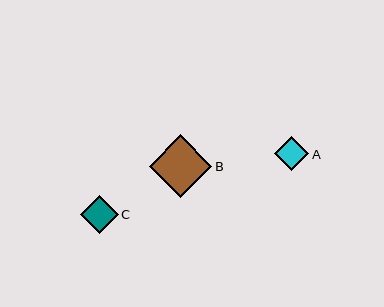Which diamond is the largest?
Diamond B is the largest with a size of approximately 63 pixels.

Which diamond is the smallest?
Diamond A is the smallest with a size of approximately 34 pixels.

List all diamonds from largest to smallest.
From largest to smallest: B, C, A.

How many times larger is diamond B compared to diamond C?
Diamond B is approximately 1.7 times the size of diamond C.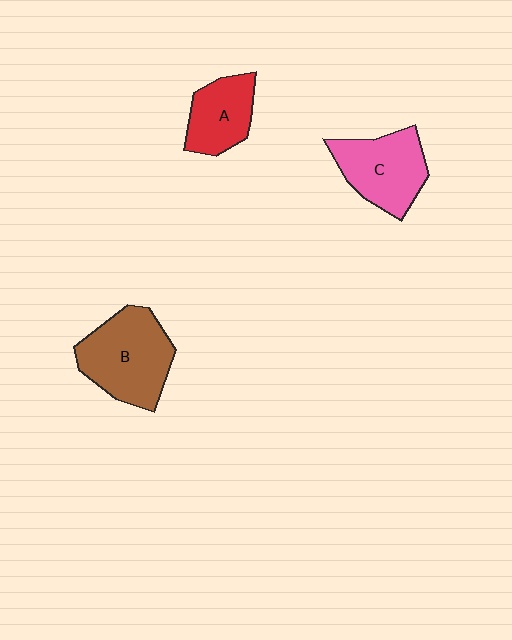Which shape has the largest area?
Shape B (brown).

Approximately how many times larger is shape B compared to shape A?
Approximately 1.6 times.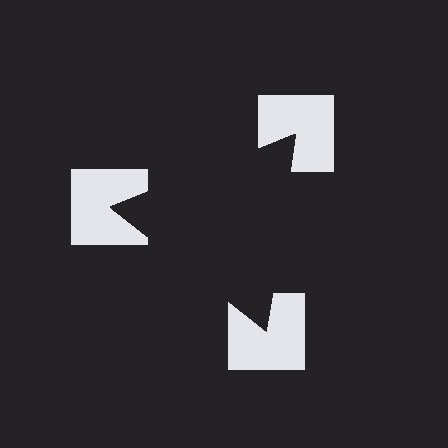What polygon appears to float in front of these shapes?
An illusory triangle — its edges are inferred from the aligned wedge cuts in the notched squares, not physically drawn.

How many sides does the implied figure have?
3 sides.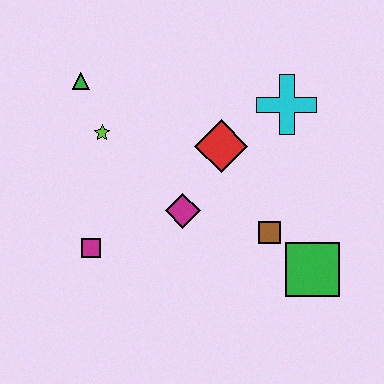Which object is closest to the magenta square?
The magenta diamond is closest to the magenta square.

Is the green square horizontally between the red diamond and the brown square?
No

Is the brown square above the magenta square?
Yes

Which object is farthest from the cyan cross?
The magenta square is farthest from the cyan cross.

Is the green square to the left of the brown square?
No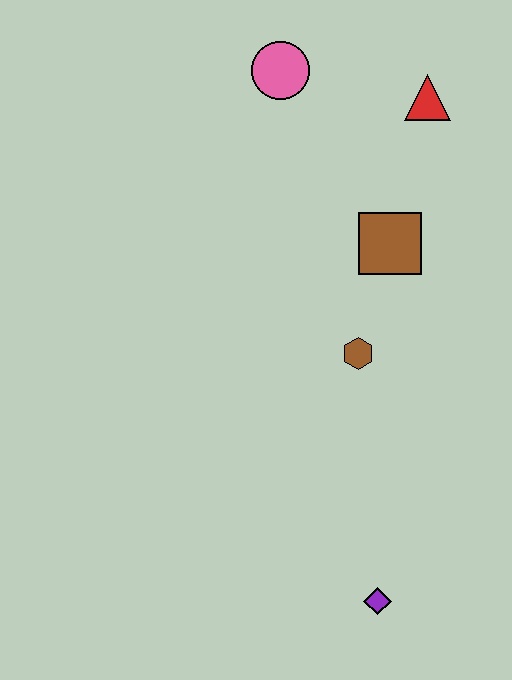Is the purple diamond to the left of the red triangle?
Yes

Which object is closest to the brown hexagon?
The brown square is closest to the brown hexagon.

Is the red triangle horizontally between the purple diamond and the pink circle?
No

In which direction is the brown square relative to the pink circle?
The brown square is below the pink circle.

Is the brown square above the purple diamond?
Yes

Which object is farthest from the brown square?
The purple diamond is farthest from the brown square.